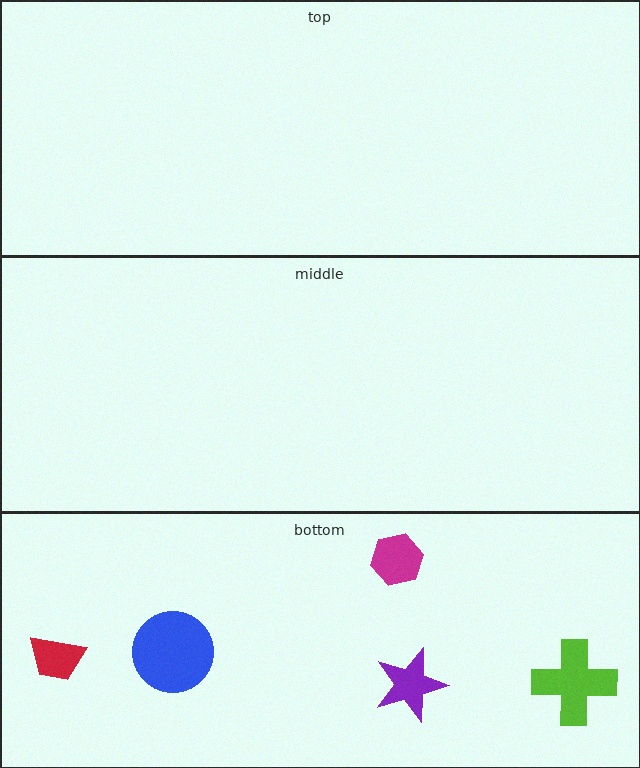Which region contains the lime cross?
The bottom region.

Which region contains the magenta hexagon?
The bottom region.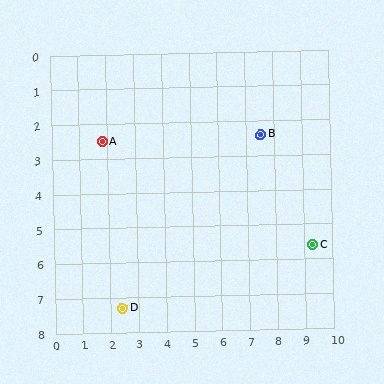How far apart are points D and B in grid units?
Points D and B are about 7.1 grid units apart.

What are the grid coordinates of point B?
Point B is at approximately (7.5, 2.4).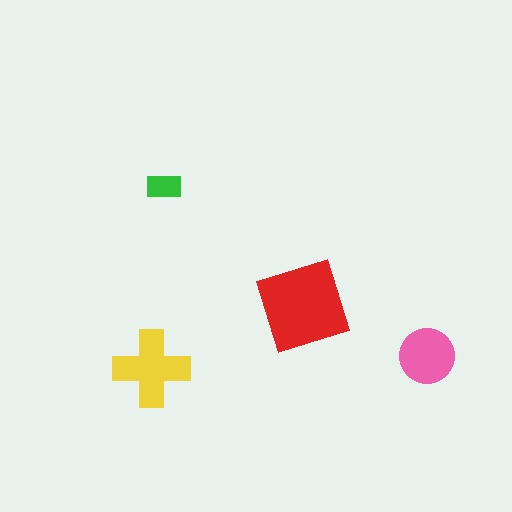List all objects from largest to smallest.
The red diamond, the yellow cross, the pink circle, the green rectangle.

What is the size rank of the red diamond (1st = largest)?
1st.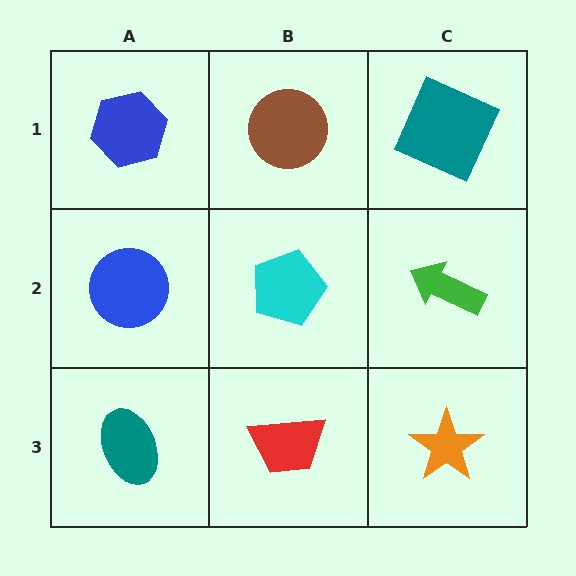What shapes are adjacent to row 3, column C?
A green arrow (row 2, column C), a red trapezoid (row 3, column B).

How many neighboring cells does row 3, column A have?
2.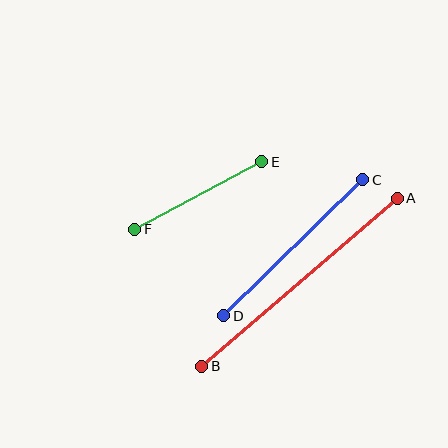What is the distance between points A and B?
The distance is approximately 258 pixels.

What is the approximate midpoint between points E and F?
The midpoint is at approximately (198, 196) pixels.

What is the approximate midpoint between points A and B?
The midpoint is at approximately (300, 282) pixels.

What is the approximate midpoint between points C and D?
The midpoint is at approximately (293, 248) pixels.